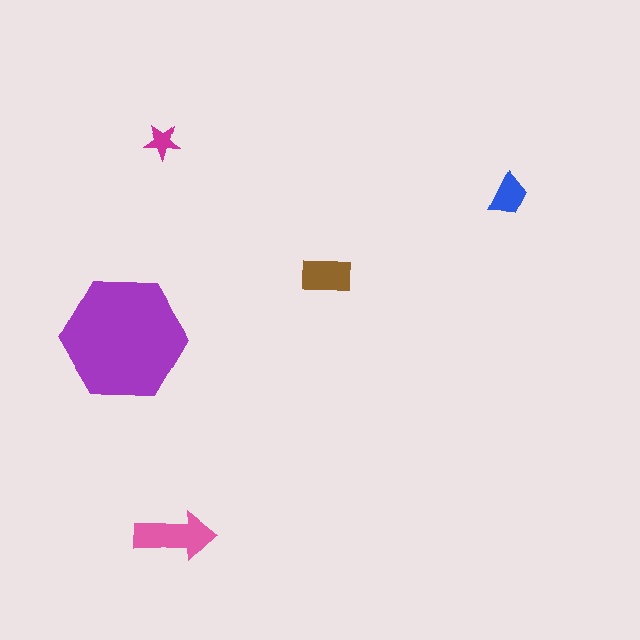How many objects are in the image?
There are 5 objects in the image.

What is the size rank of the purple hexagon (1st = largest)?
1st.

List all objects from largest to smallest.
The purple hexagon, the pink arrow, the brown rectangle, the blue trapezoid, the magenta star.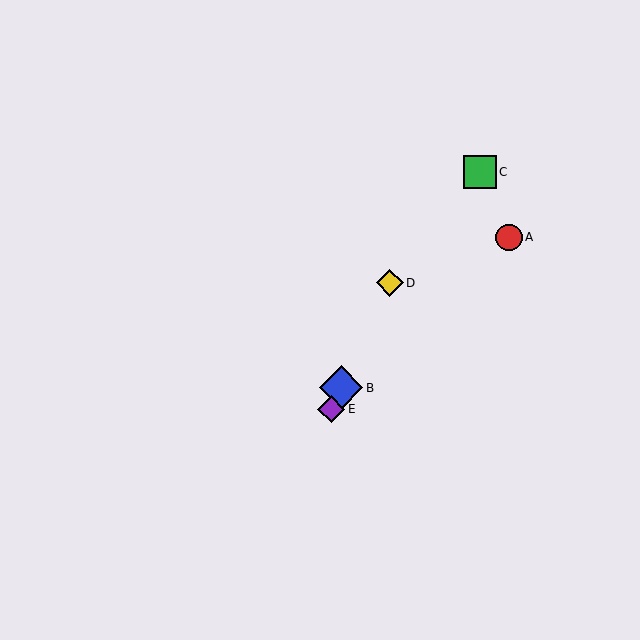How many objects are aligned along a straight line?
3 objects (B, D, E) are aligned along a straight line.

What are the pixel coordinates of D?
Object D is at (390, 283).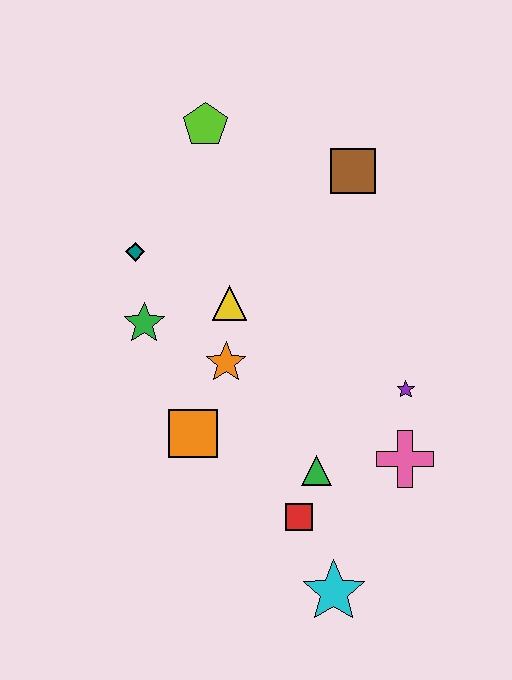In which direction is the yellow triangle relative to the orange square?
The yellow triangle is above the orange square.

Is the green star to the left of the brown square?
Yes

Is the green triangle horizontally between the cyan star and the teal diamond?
Yes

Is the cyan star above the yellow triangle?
No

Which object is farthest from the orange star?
The cyan star is farthest from the orange star.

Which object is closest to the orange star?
The yellow triangle is closest to the orange star.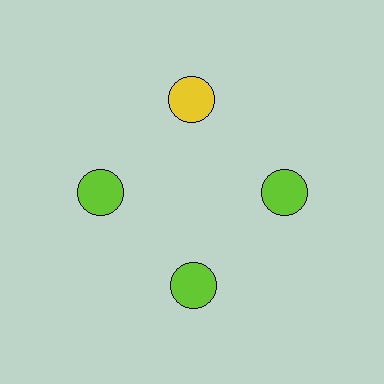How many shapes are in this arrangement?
There are 4 shapes arranged in a ring pattern.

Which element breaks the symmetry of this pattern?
The yellow circle at roughly the 12 o'clock position breaks the symmetry. All other shapes are lime circles.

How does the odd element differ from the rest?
It has a different color: yellow instead of lime.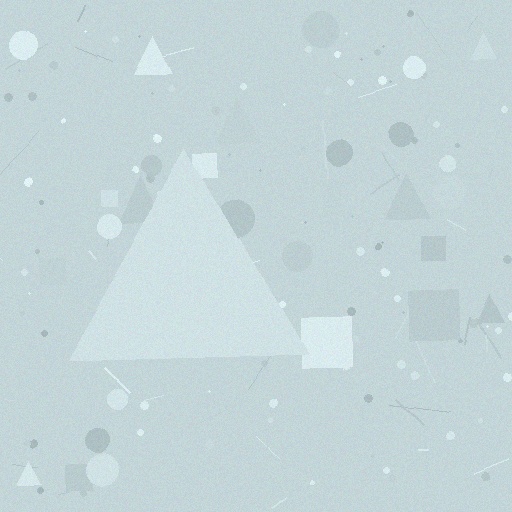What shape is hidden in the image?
A triangle is hidden in the image.